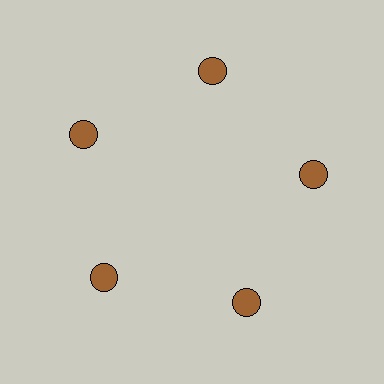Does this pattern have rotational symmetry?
Yes, this pattern has 5-fold rotational symmetry. It looks the same after rotating 72 degrees around the center.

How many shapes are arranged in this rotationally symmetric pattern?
There are 5 shapes, arranged in 5 groups of 1.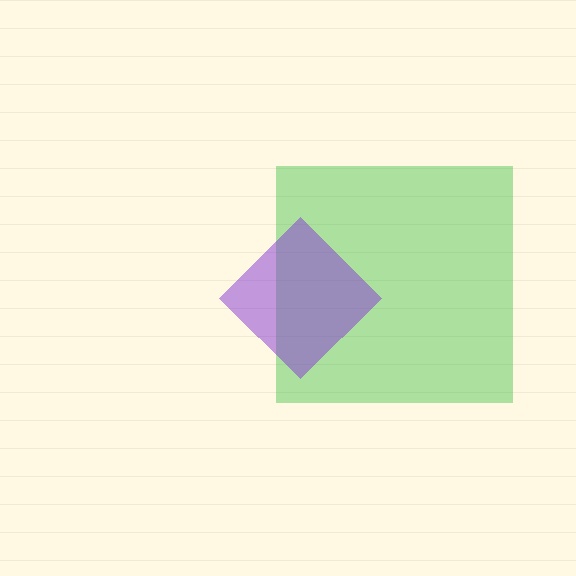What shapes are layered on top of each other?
The layered shapes are: a green square, a purple diamond.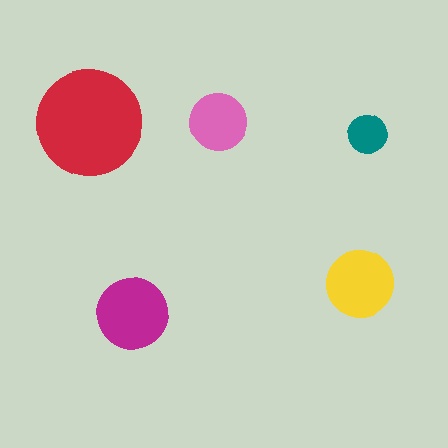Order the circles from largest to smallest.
the red one, the magenta one, the yellow one, the pink one, the teal one.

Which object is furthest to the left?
The red circle is leftmost.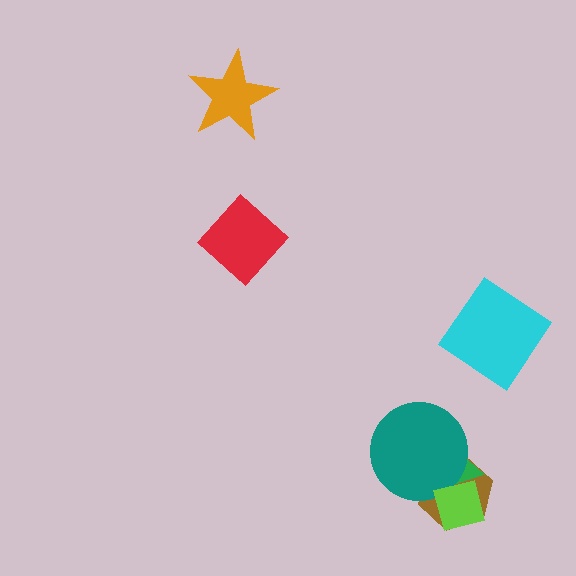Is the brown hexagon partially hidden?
Yes, it is partially covered by another shape.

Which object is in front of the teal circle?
The lime square is in front of the teal circle.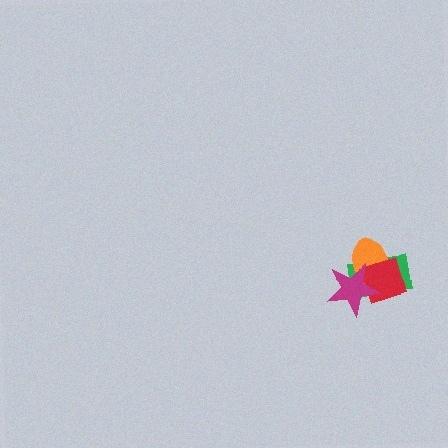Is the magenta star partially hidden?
No, no other shape covers it.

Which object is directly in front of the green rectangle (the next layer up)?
The orange ellipse is directly in front of the green rectangle.